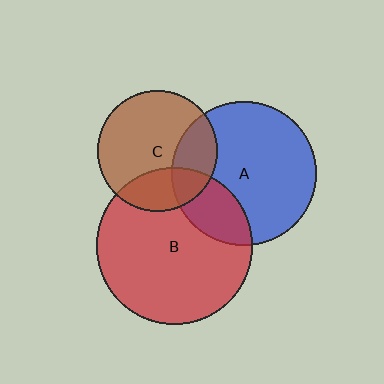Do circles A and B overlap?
Yes.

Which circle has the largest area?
Circle B (red).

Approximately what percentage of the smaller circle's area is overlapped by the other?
Approximately 25%.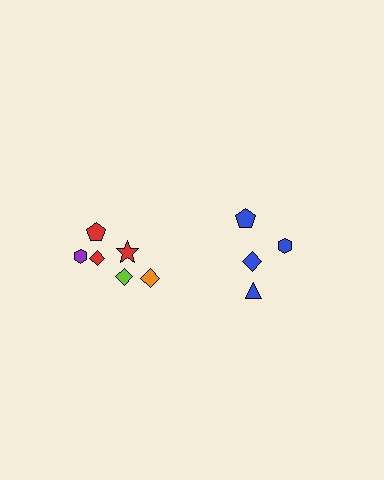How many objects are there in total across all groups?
There are 10 objects.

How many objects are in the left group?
There are 6 objects.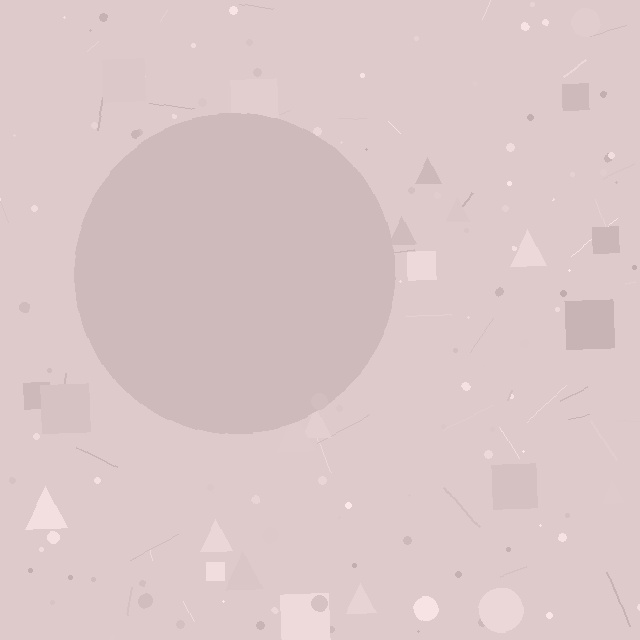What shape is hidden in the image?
A circle is hidden in the image.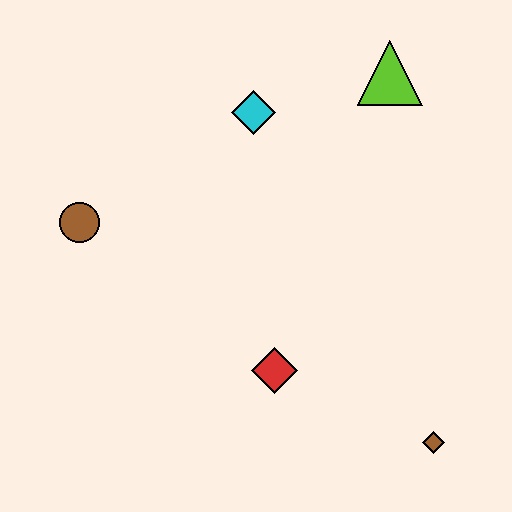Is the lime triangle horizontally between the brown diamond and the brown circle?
Yes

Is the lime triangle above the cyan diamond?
Yes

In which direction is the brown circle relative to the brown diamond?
The brown circle is to the left of the brown diamond.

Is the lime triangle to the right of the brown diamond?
No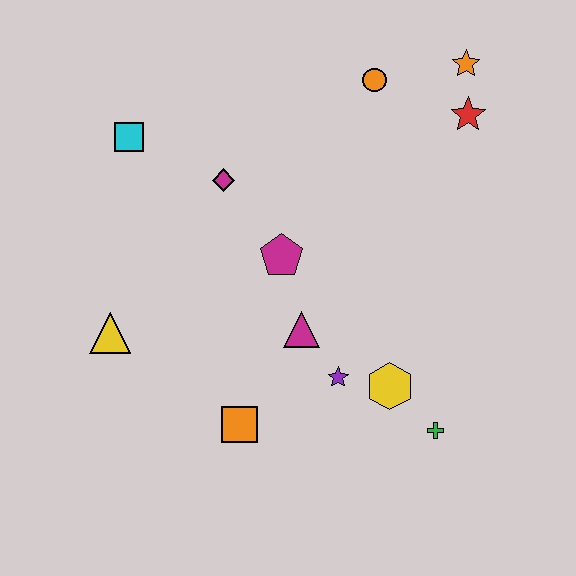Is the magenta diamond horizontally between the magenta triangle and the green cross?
No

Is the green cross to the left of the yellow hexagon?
No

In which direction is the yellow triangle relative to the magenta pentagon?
The yellow triangle is to the left of the magenta pentagon.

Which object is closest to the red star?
The orange star is closest to the red star.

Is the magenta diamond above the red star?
No